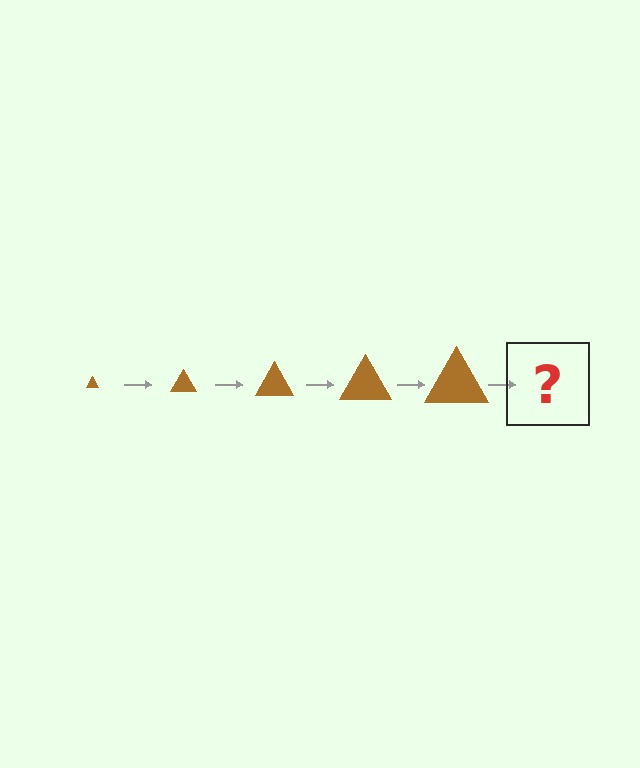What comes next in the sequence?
The next element should be a brown triangle, larger than the previous one.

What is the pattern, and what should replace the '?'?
The pattern is that the triangle gets progressively larger each step. The '?' should be a brown triangle, larger than the previous one.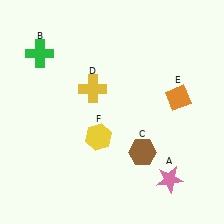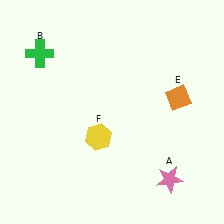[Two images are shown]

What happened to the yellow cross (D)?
The yellow cross (D) was removed in Image 2. It was in the top-left area of Image 1.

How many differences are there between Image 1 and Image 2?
There are 2 differences between the two images.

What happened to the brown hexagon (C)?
The brown hexagon (C) was removed in Image 2. It was in the bottom-right area of Image 1.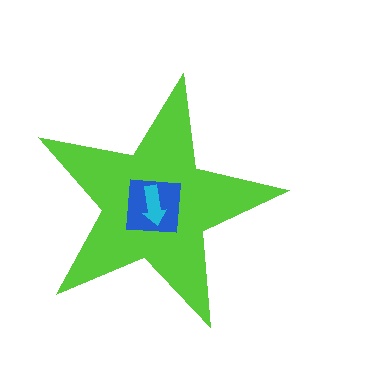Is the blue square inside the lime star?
Yes.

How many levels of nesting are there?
3.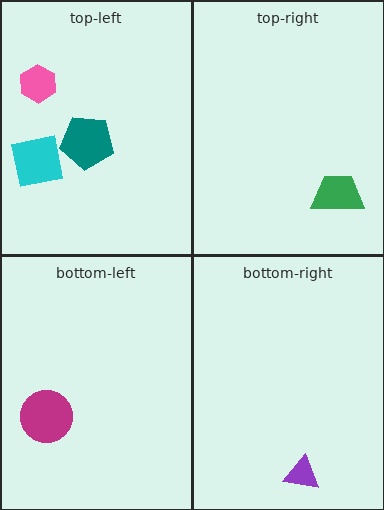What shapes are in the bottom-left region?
The magenta circle.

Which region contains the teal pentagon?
The top-left region.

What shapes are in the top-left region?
The pink hexagon, the teal pentagon, the cyan square.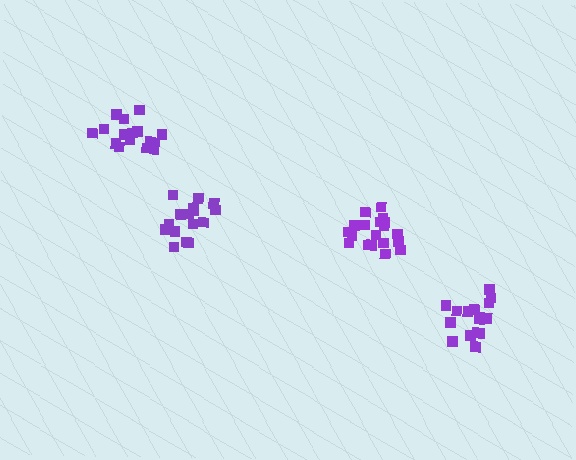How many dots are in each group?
Group 1: 18 dots, Group 2: 19 dots, Group 3: 16 dots, Group 4: 16 dots (69 total).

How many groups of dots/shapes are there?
There are 4 groups.